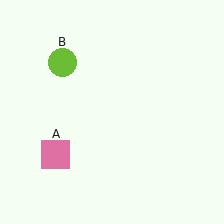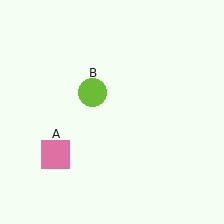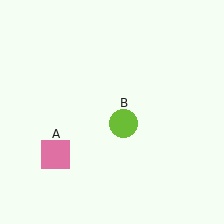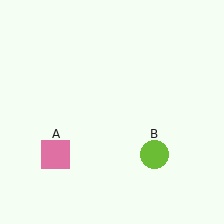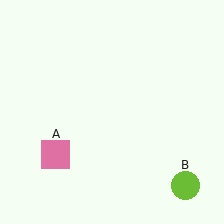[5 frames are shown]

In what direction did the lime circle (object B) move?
The lime circle (object B) moved down and to the right.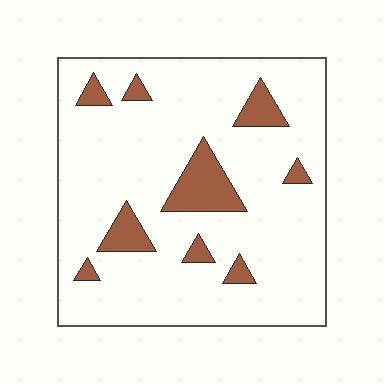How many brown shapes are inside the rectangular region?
9.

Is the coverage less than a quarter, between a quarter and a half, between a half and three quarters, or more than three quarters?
Less than a quarter.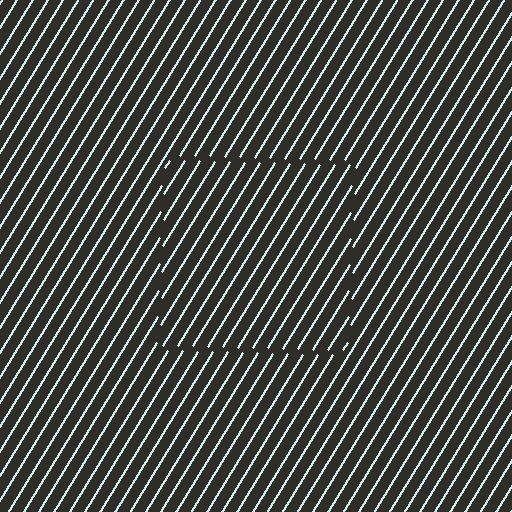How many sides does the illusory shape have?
4 sides — the line-ends trace a square.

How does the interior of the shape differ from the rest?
The interior of the shape contains the same grating, shifted by half a period — the contour is defined by the phase discontinuity where line-ends from the inner and outer gratings abut.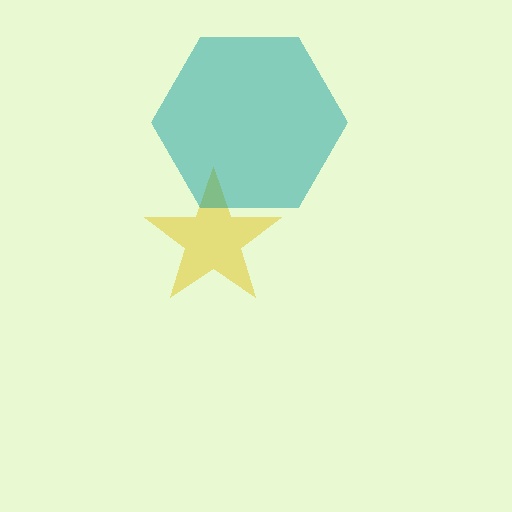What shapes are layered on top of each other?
The layered shapes are: a yellow star, a teal hexagon.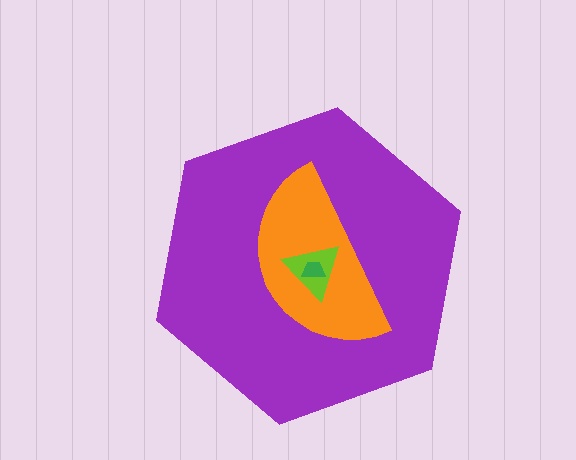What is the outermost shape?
The purple hexagon.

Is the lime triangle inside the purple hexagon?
Yes.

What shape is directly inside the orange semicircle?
The lime triangle.